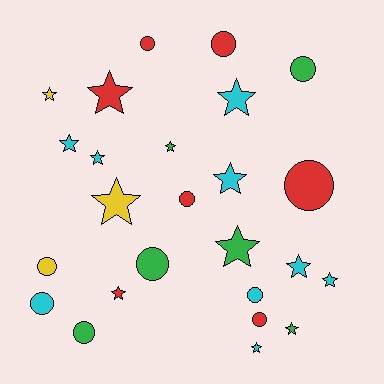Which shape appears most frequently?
Star, with 14 objects.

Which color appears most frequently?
Cyan, with 9 objects.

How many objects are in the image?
There are 25 objects.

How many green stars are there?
There are 3 green stars.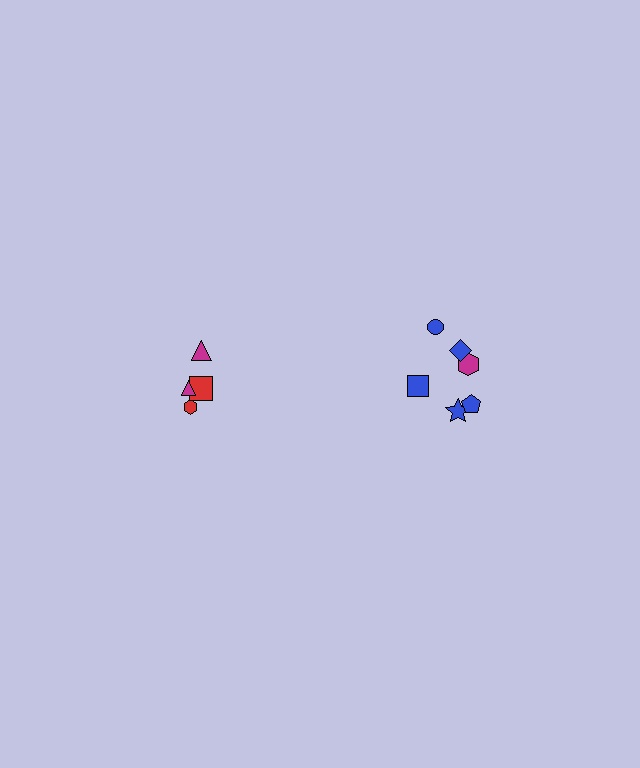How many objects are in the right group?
There are 6 objects.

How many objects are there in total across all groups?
There are 10 objects.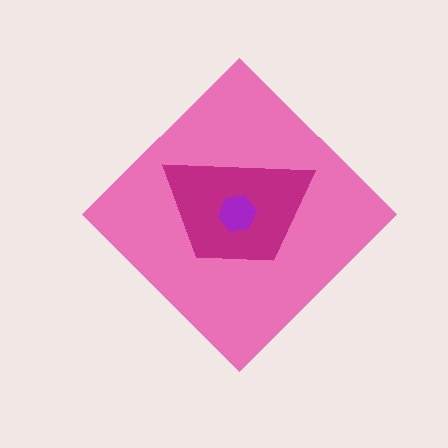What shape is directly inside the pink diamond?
The magenta trapezoid.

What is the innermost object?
The purple hexagon.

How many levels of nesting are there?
3.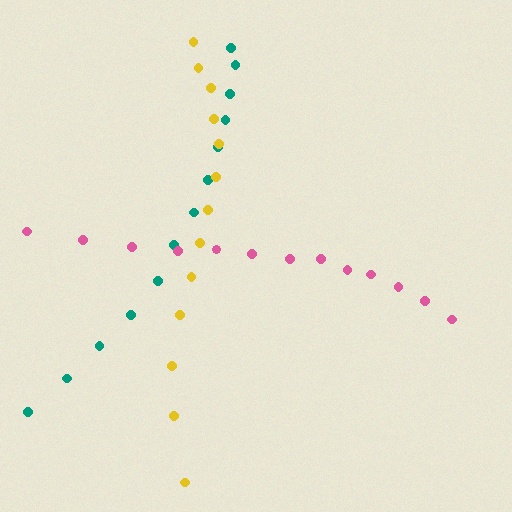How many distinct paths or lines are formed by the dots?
There are 3 distinct paths.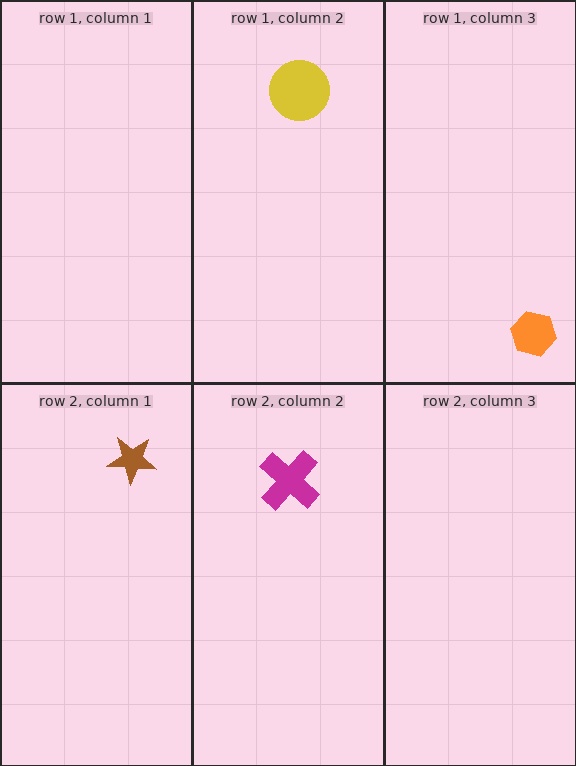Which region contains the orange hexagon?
The row 1, column 3 region.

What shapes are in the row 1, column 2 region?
The yellow circle.